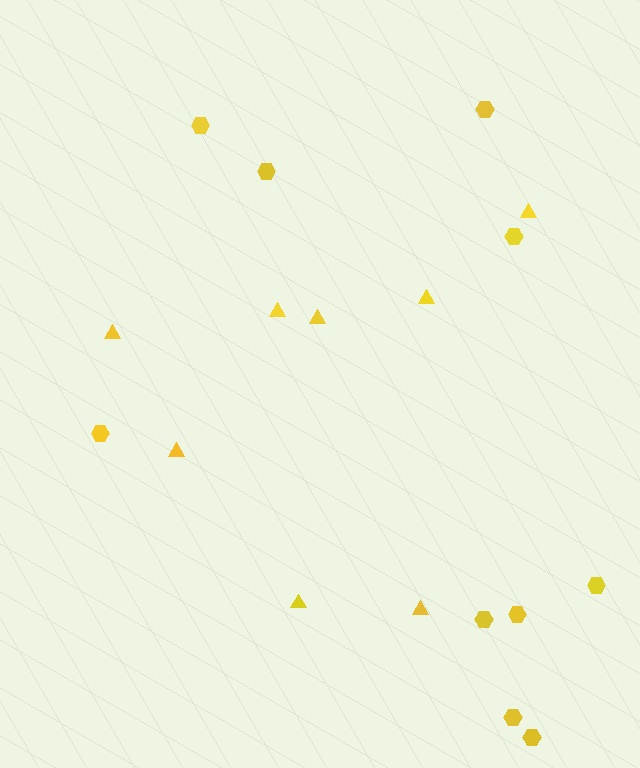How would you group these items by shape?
There are 2 groups: one group of triangles (8) and one group of hexagons (10).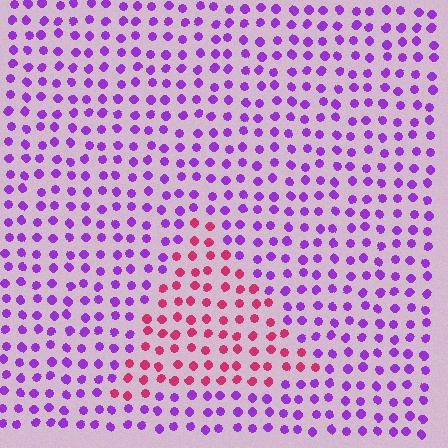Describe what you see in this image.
The image is filled with small purple elements in a uniform arrangement. A triangle-shaped region is visible where the elements are tinted to a slightly different hue, forming a subtle color boundary.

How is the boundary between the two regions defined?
The boundary is defined purely by a slight shift in hue (about 57 degrees). Spacing, size, and orientation are identical on both sides.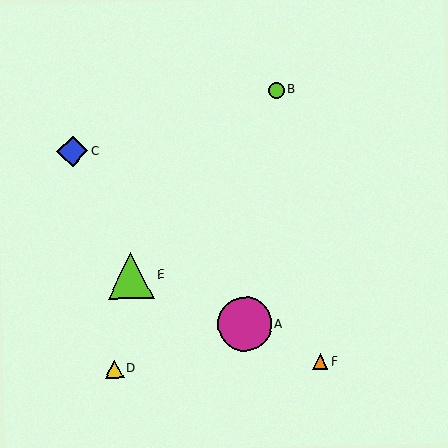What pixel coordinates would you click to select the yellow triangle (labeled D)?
Click at (114, 369) to select the yellow triangle D.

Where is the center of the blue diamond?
The center of the blue diamond is at (72, 151).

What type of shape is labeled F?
Shape F is an orange triangle.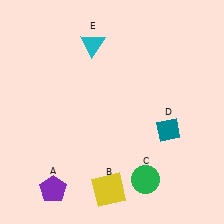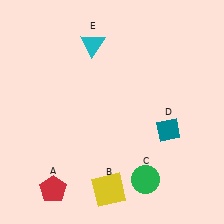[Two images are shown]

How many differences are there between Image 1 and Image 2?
There is 1 difference between the two images.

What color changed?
The pentagon (A) changed from purple in Image 1 to red in Image 2.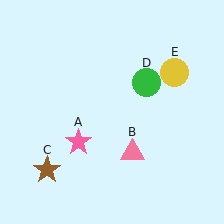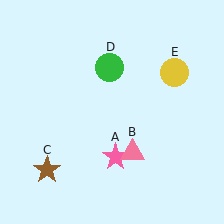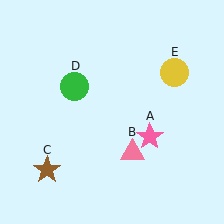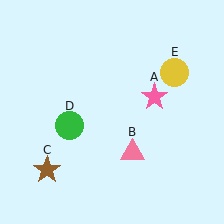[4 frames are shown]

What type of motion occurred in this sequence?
The pink star (object A), green circle (object D) rotated counterclockwise around the center of the scene.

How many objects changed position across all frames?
2 objects changed position: pink star (object A), green circle (object D).